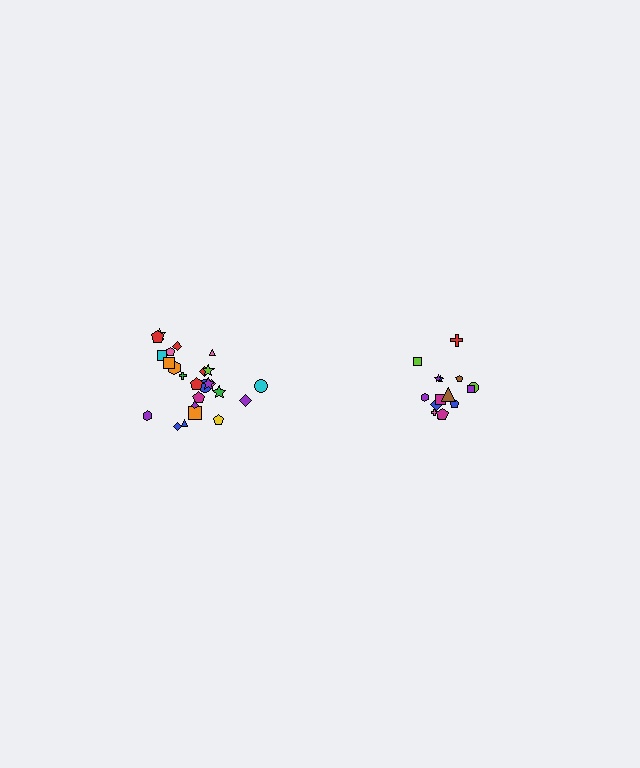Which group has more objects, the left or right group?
The left group.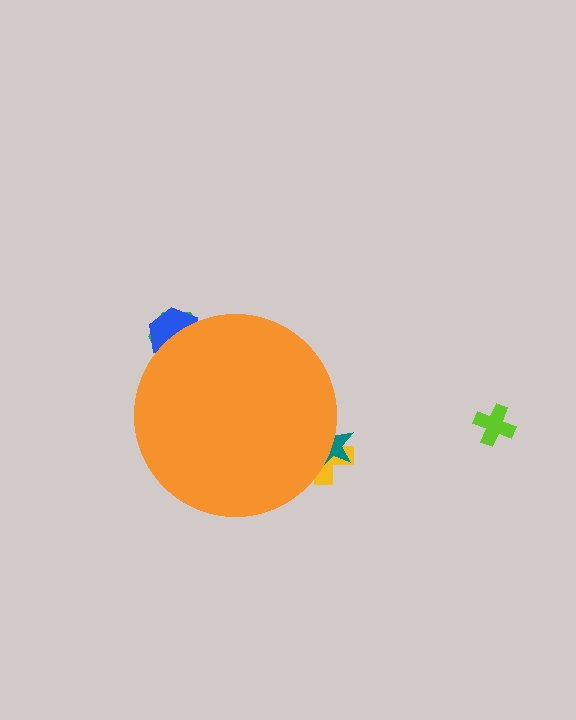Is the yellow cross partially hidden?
Yes, the yellow cross is partially hidden behind the orange circle.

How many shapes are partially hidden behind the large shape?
4 shapes are partially hidden.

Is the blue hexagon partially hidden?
Yes, the blue hexagon is partially hidden behind the orange circle.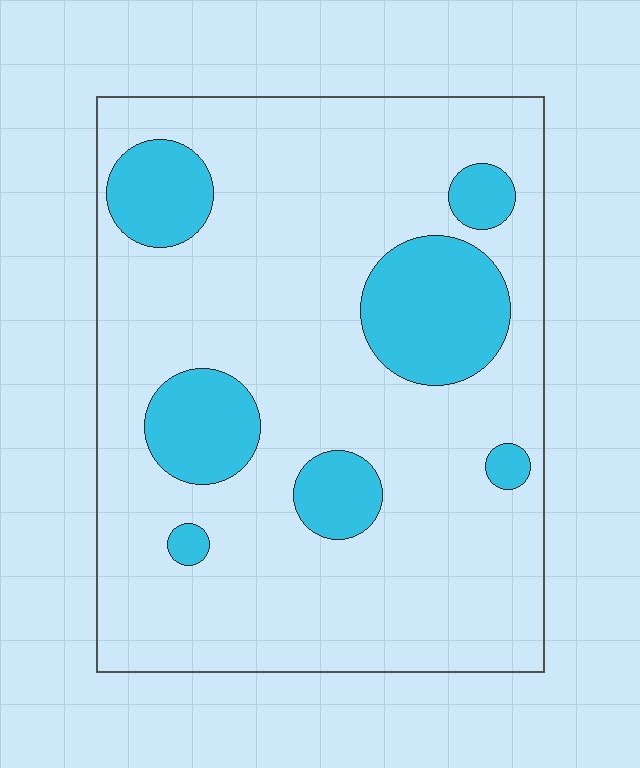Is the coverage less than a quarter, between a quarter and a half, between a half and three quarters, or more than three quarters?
Less than a quarter.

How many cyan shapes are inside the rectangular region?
7.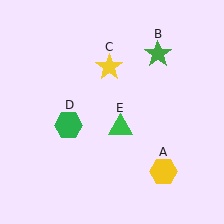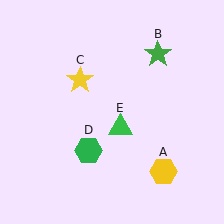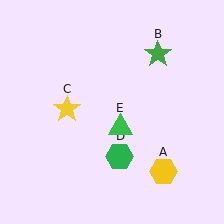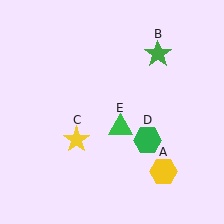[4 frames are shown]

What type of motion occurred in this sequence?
The yellow star (object C), green hexagon (object D) rotated counterclockwise around the center of the scene.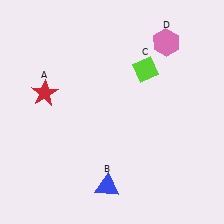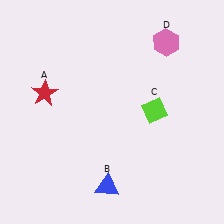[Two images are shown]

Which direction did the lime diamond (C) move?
The lime diamond (C) moved down.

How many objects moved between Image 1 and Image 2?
1 object moved between the two images.